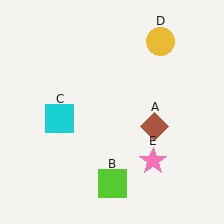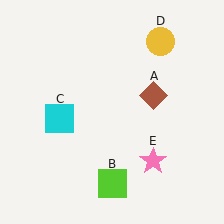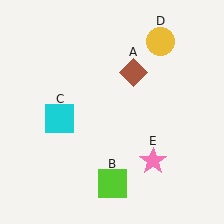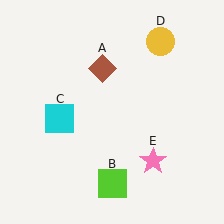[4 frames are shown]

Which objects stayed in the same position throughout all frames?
Lime square (object B) and cyan square (object C) and yellow circle (object D) and pink star (object E) remained stationary.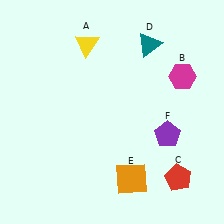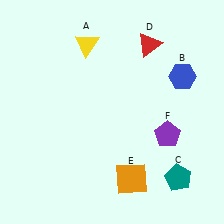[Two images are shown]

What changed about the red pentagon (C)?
In Image 1, C is red. In Image 2, it changed to teal.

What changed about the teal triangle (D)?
In Image 1, D is teal. In Image 2, it changed to red.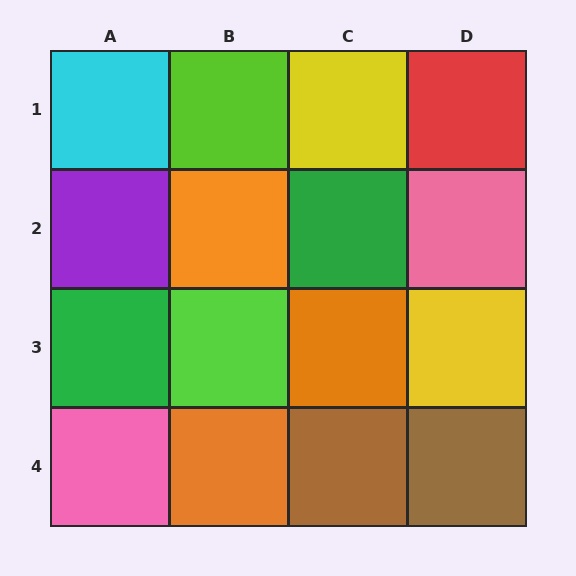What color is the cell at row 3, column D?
Yellow.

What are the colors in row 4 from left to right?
Pink, orange, brown, brown.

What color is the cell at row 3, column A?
Green.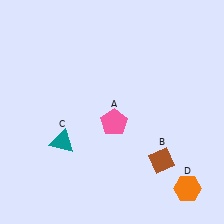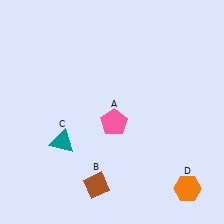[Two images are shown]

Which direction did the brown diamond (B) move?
The brown diamond (B) moved left.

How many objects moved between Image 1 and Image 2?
1 object moved between the two images.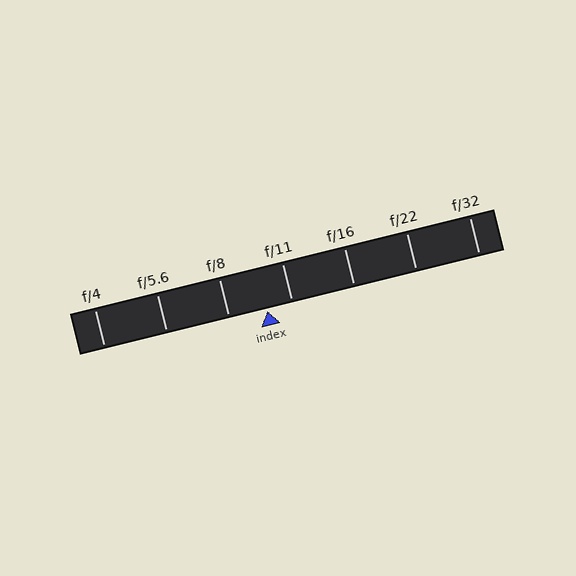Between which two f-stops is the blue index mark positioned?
The index mark is between f/8 and f/11.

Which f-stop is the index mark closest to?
The index mark is closest to f/11.